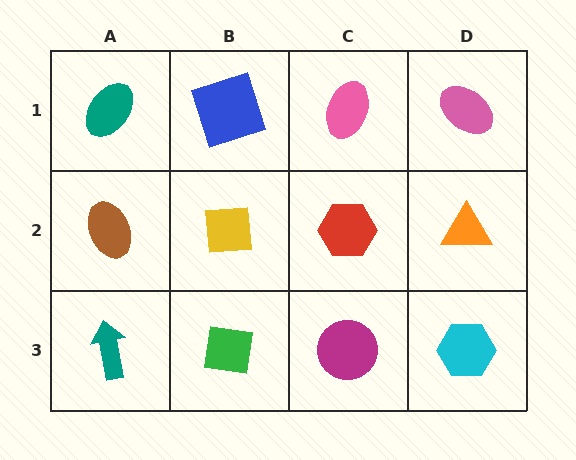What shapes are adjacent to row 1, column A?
A brown ellipse (row 2, column A), a blue square (row 1, column B).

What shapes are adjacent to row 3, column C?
A red hexagon (row 2, column C), a green square (row 3, column B), a cyan hexagon (row 3, column D).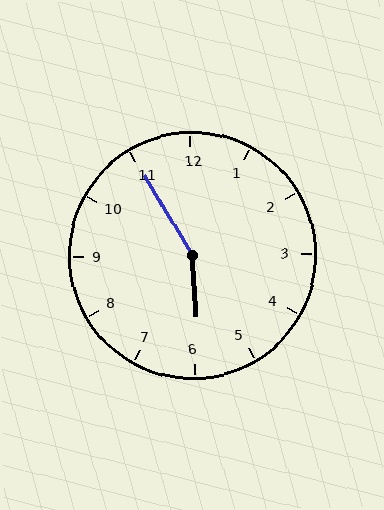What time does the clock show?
5:55.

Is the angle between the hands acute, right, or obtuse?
It is obtuse.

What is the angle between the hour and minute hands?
Approximately 152 degrees.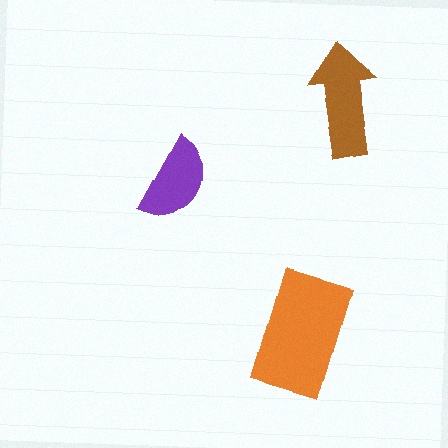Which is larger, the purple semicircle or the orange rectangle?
The orange rectangle.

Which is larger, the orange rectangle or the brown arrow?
The orange rectangle.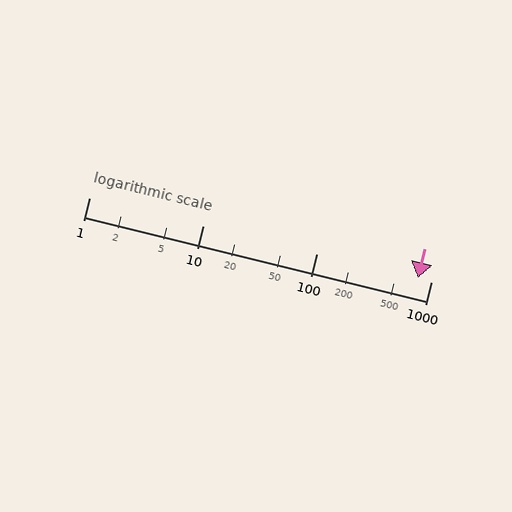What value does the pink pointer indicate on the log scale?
The pointer indicates approximately 760.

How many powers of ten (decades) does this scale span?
The scale spans 3 decades, from 1 to 1000.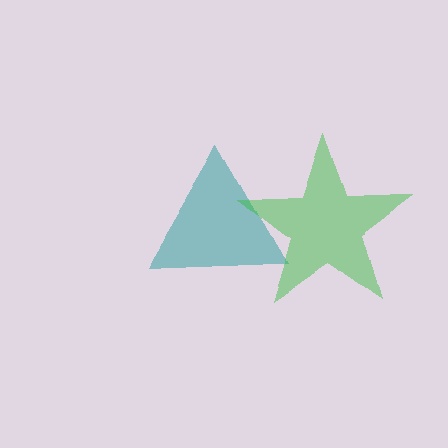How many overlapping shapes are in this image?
There are 2 overlapping shapes in the image.